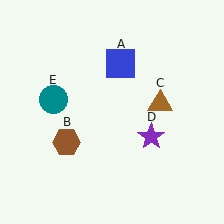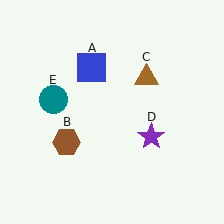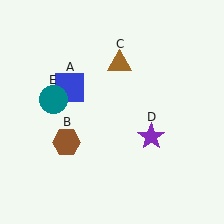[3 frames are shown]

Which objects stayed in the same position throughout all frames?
Brown hexagon (object B) and purple star (object D) and teal circle (object E) remained stationary.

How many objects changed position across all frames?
2 objects changed position: blue square (object A), brown triangle (object C).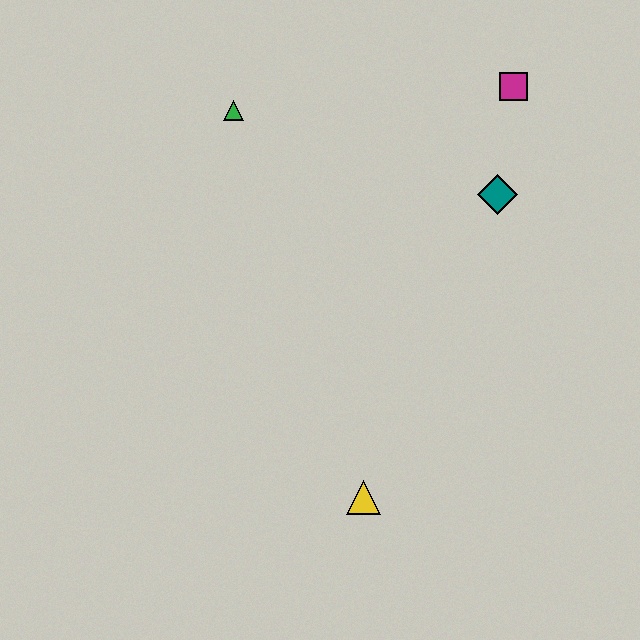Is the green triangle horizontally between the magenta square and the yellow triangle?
No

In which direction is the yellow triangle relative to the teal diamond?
The yellow triangle is below the teal diamond.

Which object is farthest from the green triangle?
The yellow triangle is farthest from the green triangle.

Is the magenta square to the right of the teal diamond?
Yes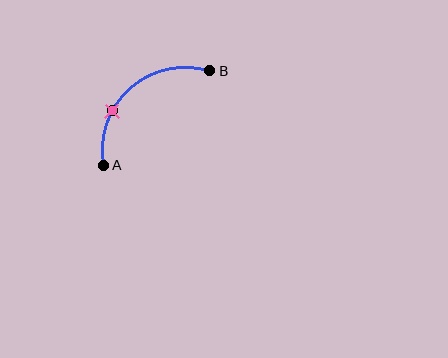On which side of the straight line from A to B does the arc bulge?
The arc bulges above and to the left of the straight line connecting A and B.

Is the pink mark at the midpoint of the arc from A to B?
No. The pink mark lies on the arc but is closer to endpoint A. The arc midpoint would be at the point on the curve equidistant along the arc from both A and B.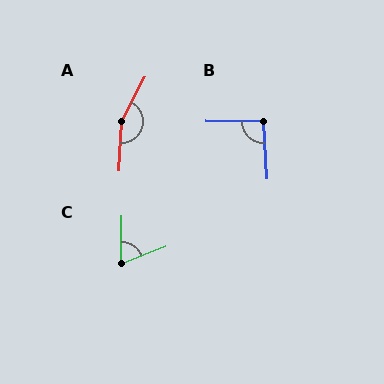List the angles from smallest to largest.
C (67°), B (95°), A (155°).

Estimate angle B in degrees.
Approximately 95 degrees.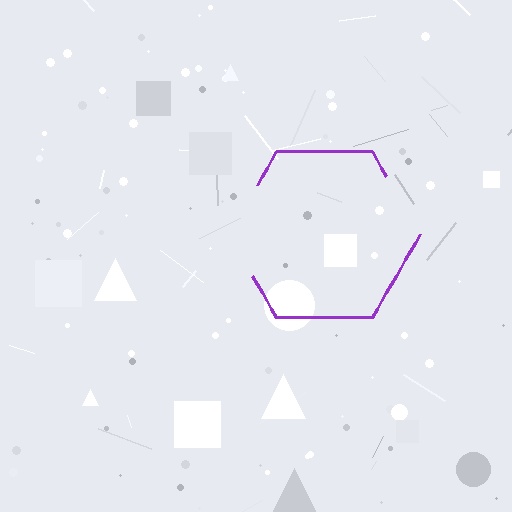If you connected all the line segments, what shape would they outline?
They would outline a hexagon.